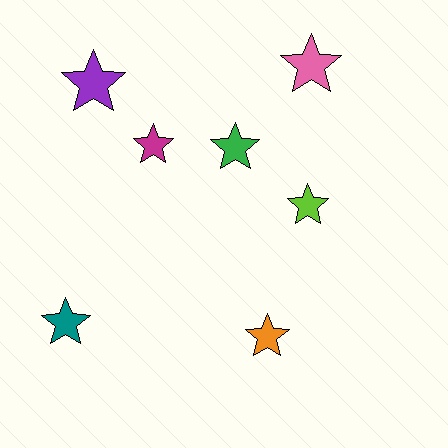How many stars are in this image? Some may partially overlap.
There are 7 stars.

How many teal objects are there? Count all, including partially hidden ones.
There is 1 teal object.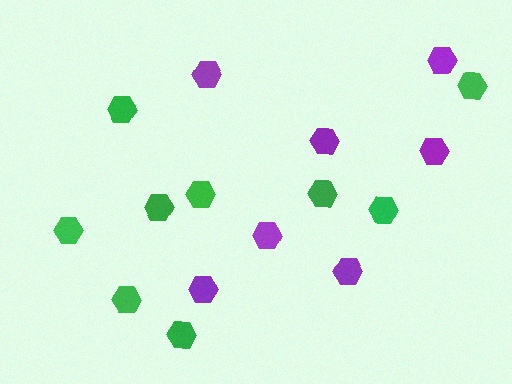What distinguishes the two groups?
There are 2 groups: one group of purple hexagons (7) and one group of green hexagons (9).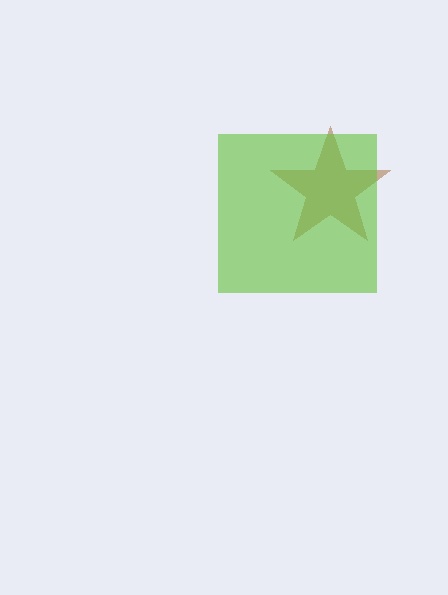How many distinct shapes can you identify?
There are 2 distinct shapes: a brown star, a lime square.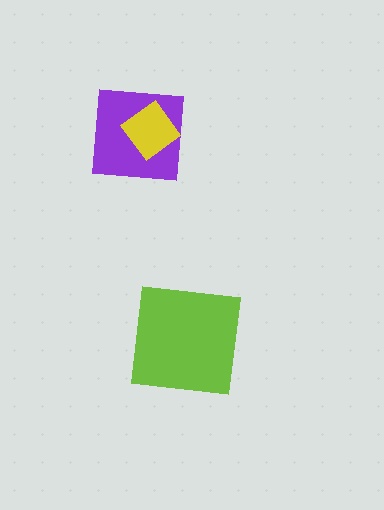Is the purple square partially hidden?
Yes, it is partially covered by another shape.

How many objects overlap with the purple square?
1 object overlaps with the purple square.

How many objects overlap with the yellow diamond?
1 object overlaps with the yellow diamond.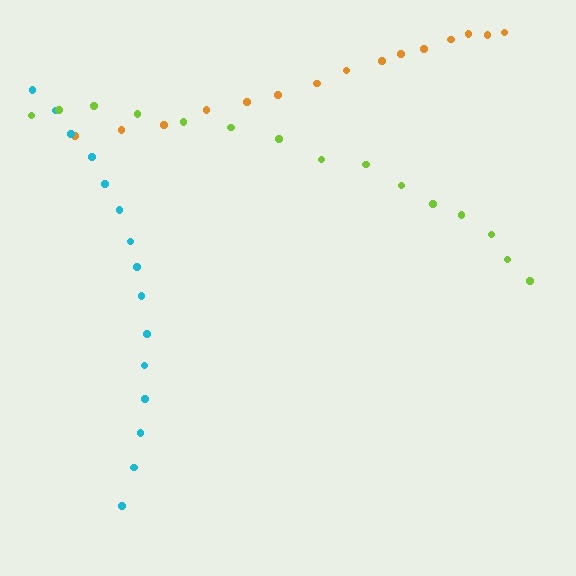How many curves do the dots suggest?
There are 3 distinct paths.